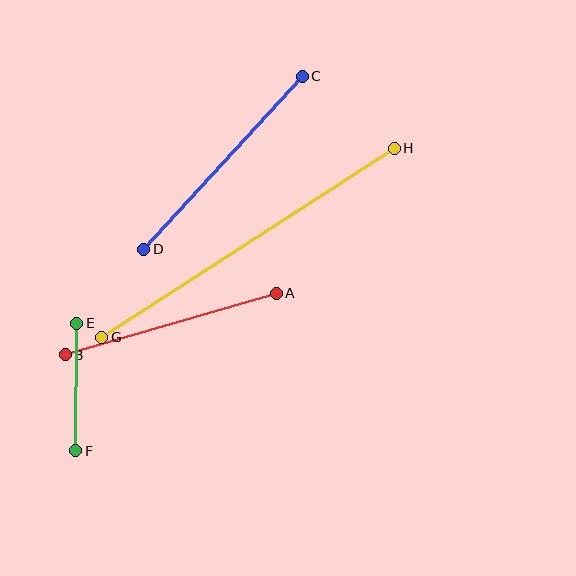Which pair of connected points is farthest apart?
Points G and H are farthest apart.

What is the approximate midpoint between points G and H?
The midpoint is at approximately (248, 243) pixels.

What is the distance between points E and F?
The distance is approximately 127 pixels.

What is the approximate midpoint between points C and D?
The midpoint is at approximately (223, 163) pixels.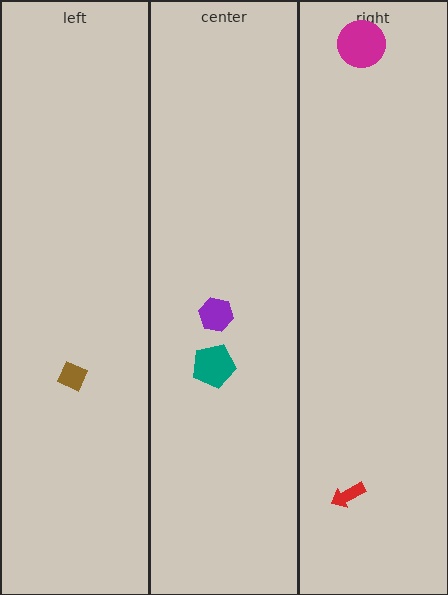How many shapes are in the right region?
2.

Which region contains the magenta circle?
The right region.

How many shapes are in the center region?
2.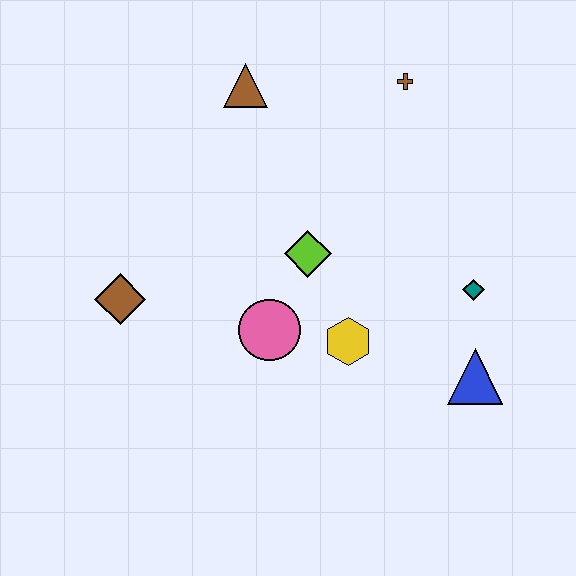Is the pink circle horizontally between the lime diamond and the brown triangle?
Yes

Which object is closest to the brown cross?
The brown triangle is closest to the brown cross.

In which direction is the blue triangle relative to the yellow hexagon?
The blue triangle is to the right of the yellow hexagon.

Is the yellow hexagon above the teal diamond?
No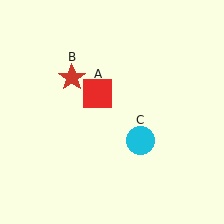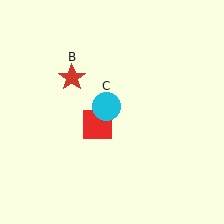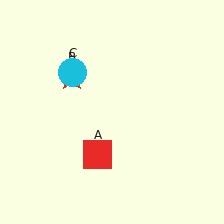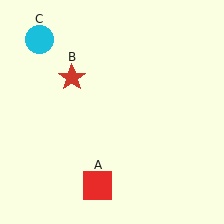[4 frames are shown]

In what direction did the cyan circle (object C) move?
The cyan circle (object C) moved up and to the left.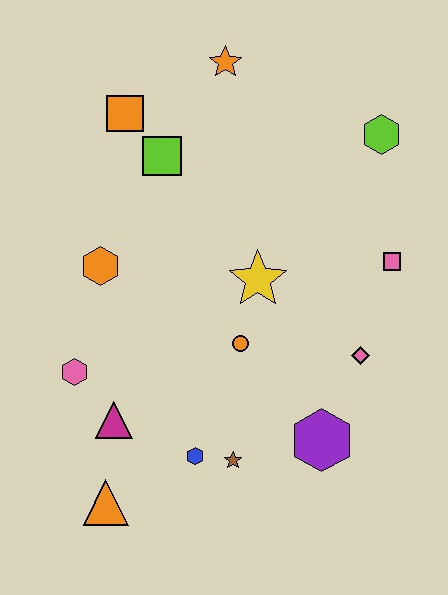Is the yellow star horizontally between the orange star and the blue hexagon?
No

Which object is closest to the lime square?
The orange square is closest to the lime square.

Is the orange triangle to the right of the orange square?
No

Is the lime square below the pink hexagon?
No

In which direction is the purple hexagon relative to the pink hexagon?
The purple hexagon is to the right of the pink hexagon.